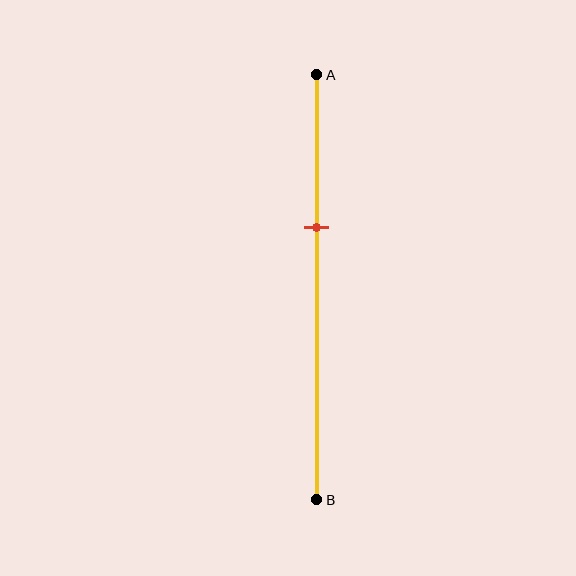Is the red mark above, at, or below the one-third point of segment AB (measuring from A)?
The red mark is approximately at the one-third point of segment AB.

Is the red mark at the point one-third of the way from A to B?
Yes, the mark is approximately at the one-third point.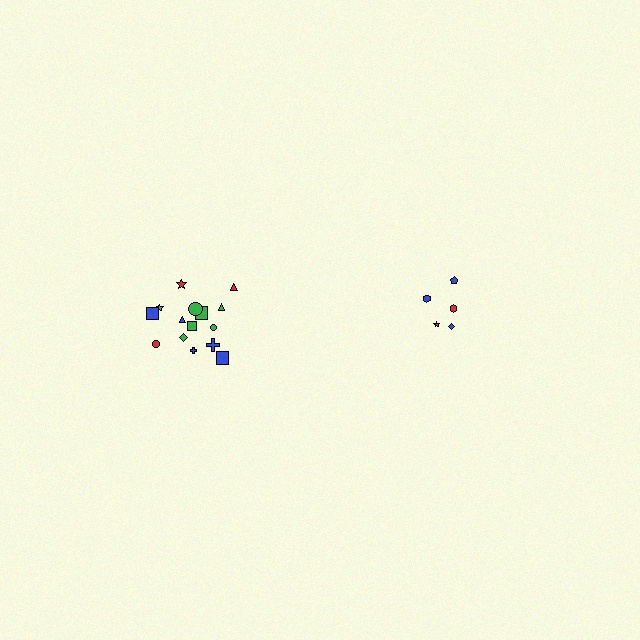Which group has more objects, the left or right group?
The left group.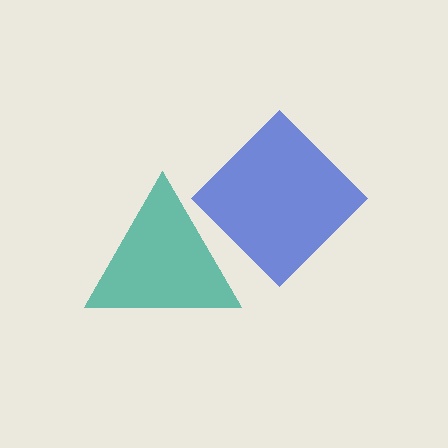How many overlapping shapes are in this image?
There are 2 overlapping shapes in the image.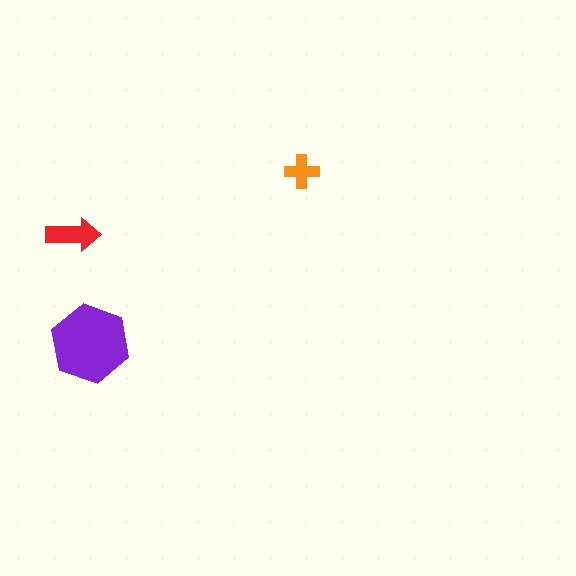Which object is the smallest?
The orange cross.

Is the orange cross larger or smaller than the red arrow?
Smaller.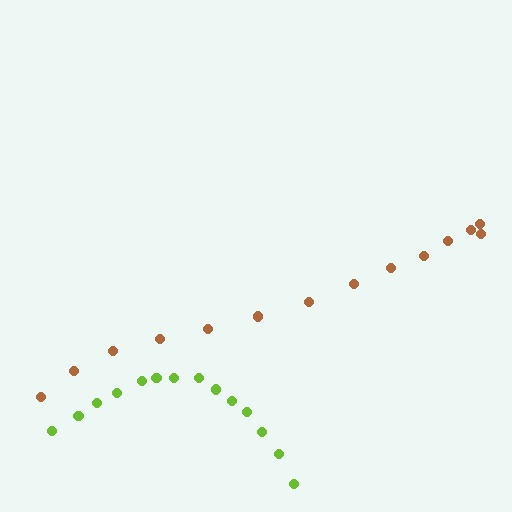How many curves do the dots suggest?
There are 2 distinct paths.